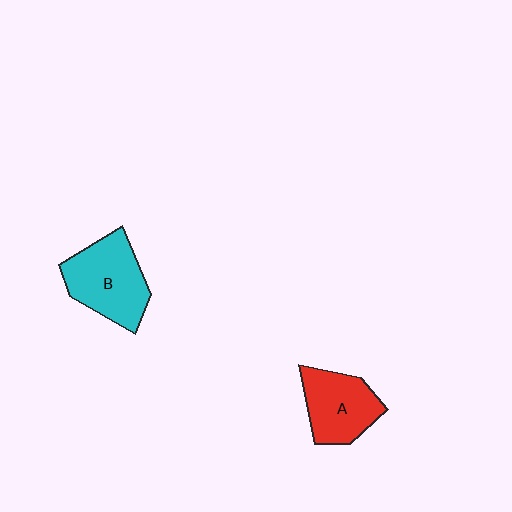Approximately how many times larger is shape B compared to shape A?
Approximately 1.2 times.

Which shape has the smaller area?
Shape A (red).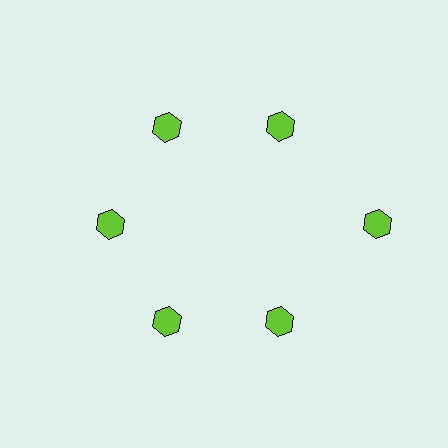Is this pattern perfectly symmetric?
No. The 6 lime hexagons are arranged in a ring, but one element near the 3 o'clock position is pushed outward from the center, breaking the 6-fold rotational symmetry.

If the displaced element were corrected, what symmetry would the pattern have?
It would have 6-fold rotational symmetry — the pattern would map onto itself every 60 degrees.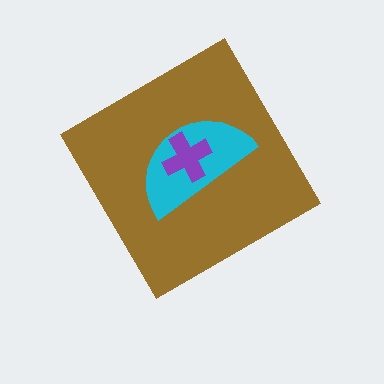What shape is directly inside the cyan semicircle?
The purple cross.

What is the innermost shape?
The purple cross.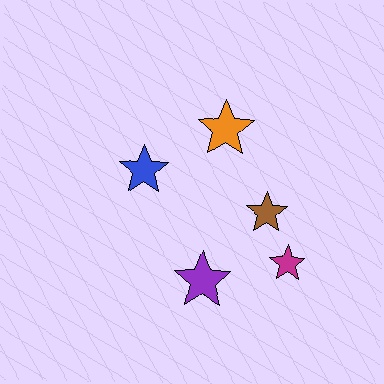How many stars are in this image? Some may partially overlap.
There are 5 stars.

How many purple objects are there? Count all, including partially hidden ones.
There is 1 purple object.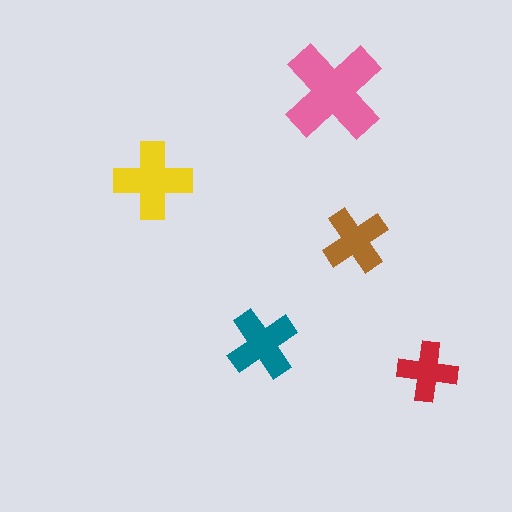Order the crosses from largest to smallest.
the pink one, the yellow one, the teal one, the brown one, the red one.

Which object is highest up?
The pink cross is topmost.